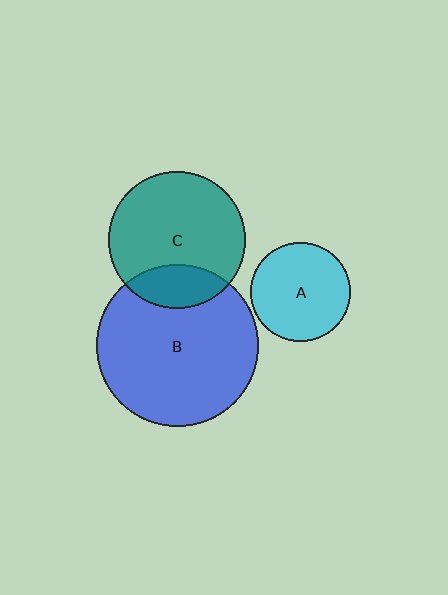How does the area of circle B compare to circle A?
Approximately 2.6 times.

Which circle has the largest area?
Circle B (blue).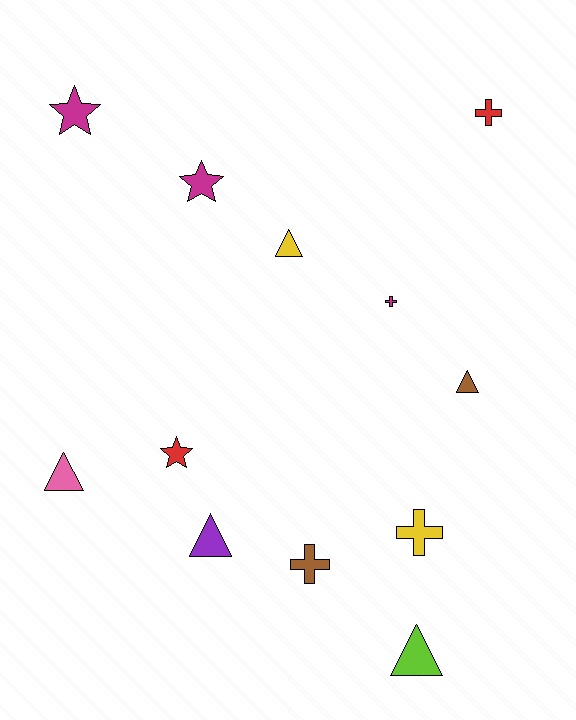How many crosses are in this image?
There are 4 crosses.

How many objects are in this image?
There are 12 objects.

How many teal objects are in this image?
There are no teal objects.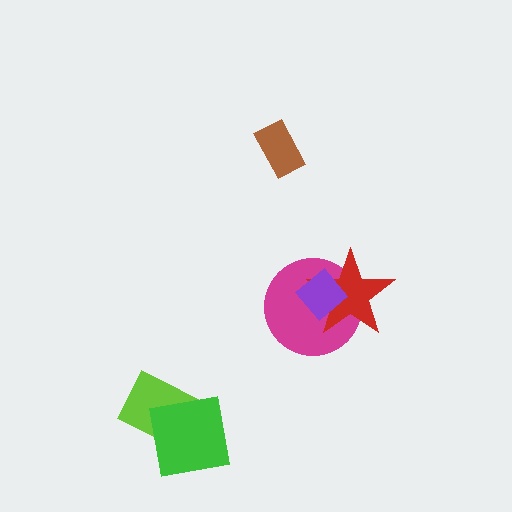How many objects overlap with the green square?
1 object overlaps with the green square.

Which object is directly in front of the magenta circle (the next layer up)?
The red star is directly in front of the magenta circle.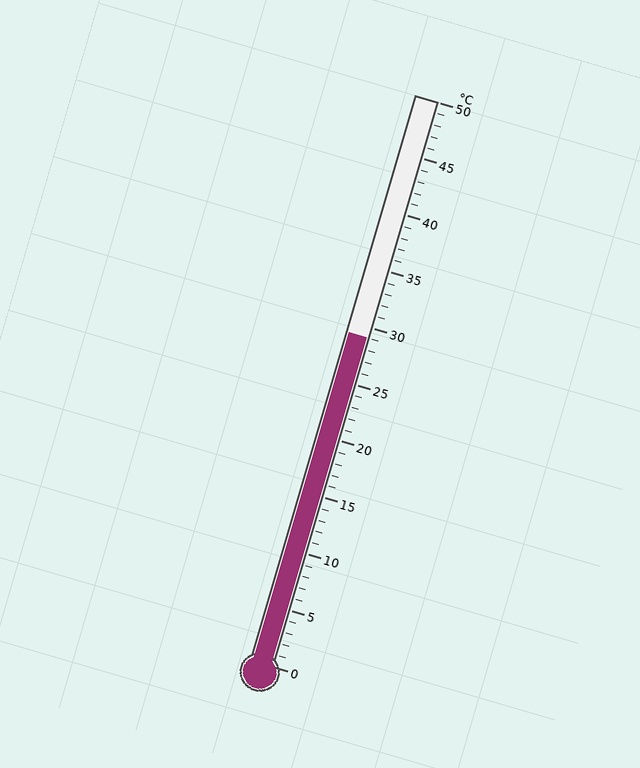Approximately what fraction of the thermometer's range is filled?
The thermometer is filled to approximately 60% of its range.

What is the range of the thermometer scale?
The thermometer scale ranges from 0°C to 50°C.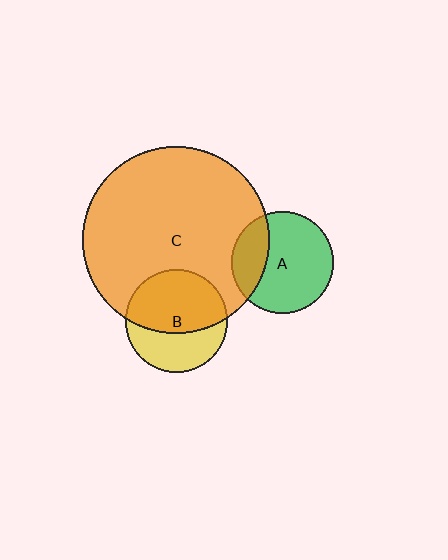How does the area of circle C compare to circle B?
Approximately 3.3 times.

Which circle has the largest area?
Circle C (orange).